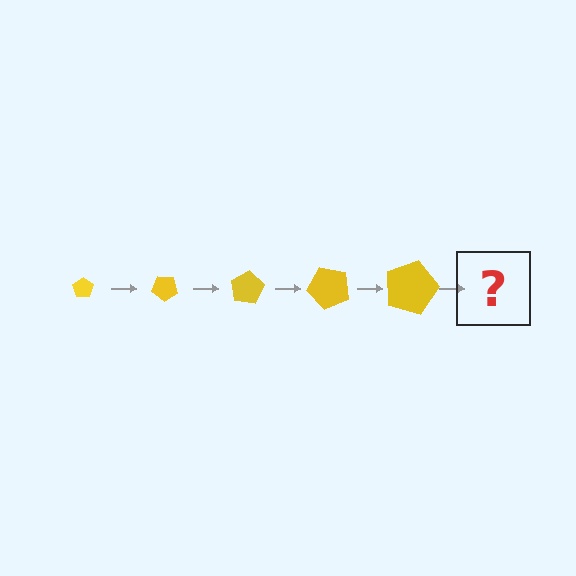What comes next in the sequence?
The next element should be a pentagon, larger than the previous one and rotated 200 degrees from the start.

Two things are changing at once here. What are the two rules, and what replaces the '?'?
The two rules are that the pentagon grows larger each step and it rotates 40 degrees each step. The '?' should be a pentagon, larger than the previous one and rotated 200 degrees from the start.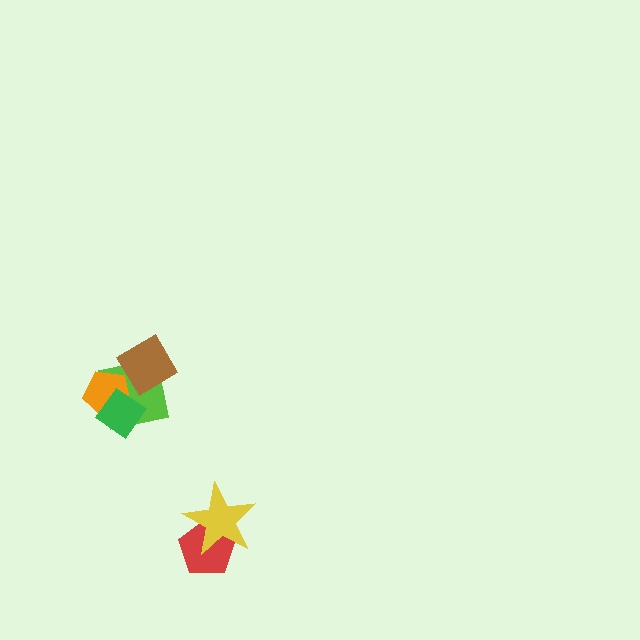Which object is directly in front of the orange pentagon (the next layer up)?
The green diamond is directly in front of the orange pentagon.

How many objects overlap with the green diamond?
2 objects overlap with the green diamond.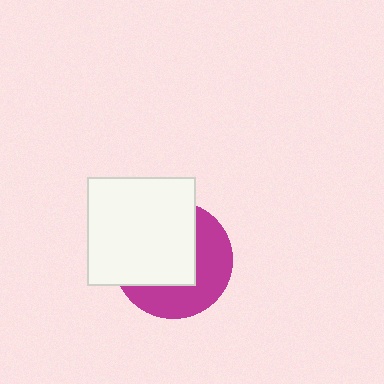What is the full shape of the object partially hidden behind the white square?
The partially hidden object is a magenta circle.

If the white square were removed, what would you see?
You would see the complete magenta circle.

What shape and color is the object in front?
The object in front is a white square.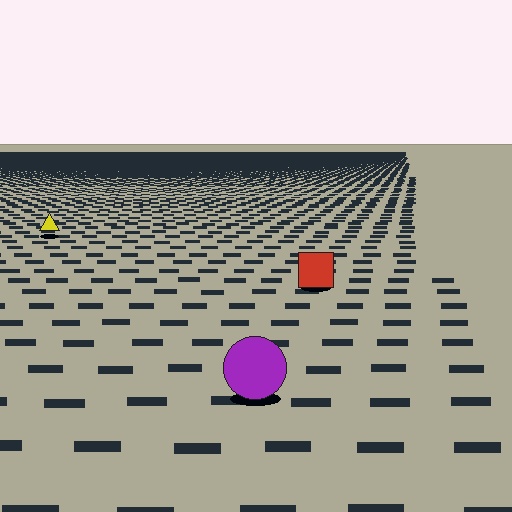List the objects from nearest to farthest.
From nearest to farthest: the purple circle, the red square, the yellow triangle.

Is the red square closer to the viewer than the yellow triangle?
Yes. The red square is closer — you can tell from the texture gradient: the ground texture is coarser near it.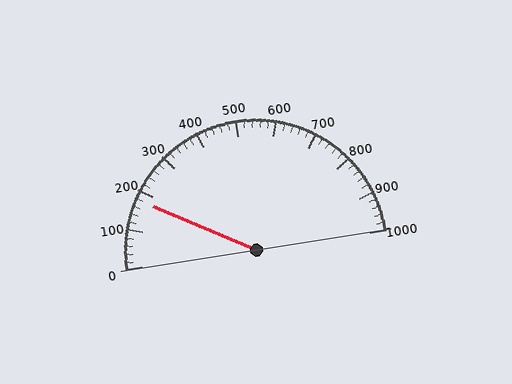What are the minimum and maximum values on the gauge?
The gauge ranges from 0 to 1000.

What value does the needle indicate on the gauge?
The needle indicates approximately 180.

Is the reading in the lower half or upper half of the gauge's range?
The reading is in the lower half of the range (0 to 1000).